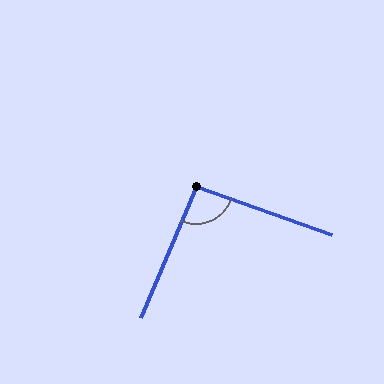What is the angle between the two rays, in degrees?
Approximately 94 degrees.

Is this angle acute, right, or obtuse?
It is approximately a right angle.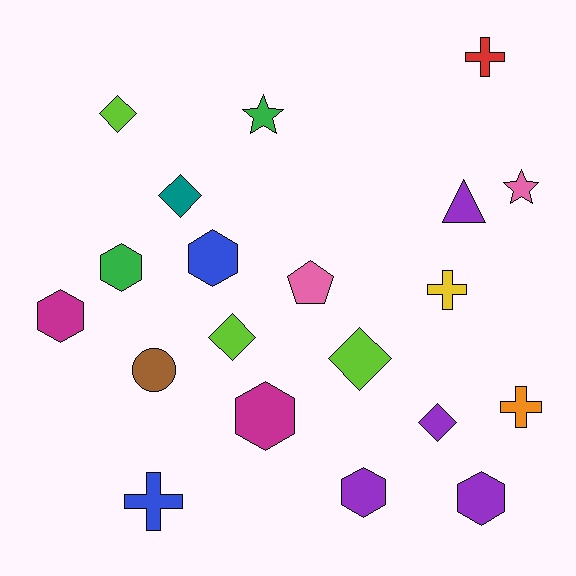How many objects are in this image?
There are 20 objects.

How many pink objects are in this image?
There are 2 pink objects.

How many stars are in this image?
There are 2 stars.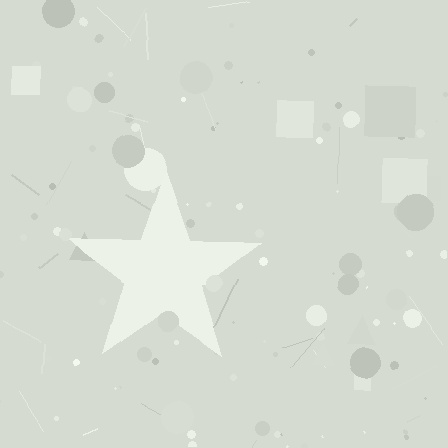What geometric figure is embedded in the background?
A star is embedded in the background.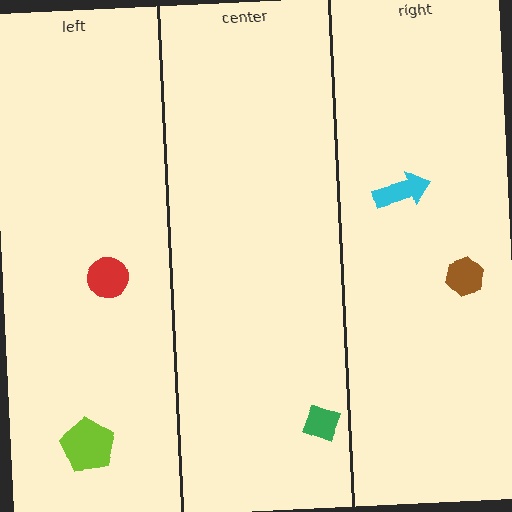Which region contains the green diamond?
The center region.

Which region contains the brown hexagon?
The right region.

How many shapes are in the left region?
2.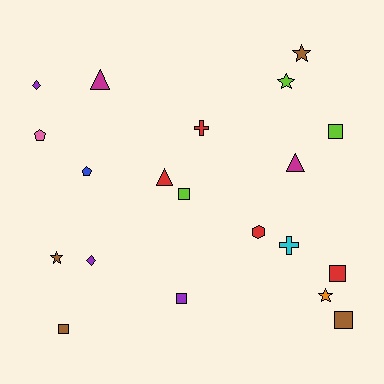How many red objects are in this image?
There are 4 red objects.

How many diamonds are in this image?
There are 2 diamonds.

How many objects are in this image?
There are 20 objects.